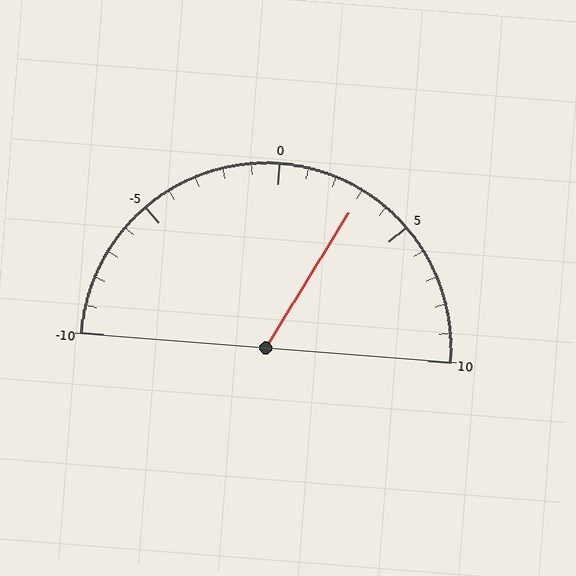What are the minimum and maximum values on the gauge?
The gauge ranges from -10 to 10.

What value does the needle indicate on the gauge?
The needle indicates approximately 3.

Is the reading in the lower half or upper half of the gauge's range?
The reading is in the upper half of the range (-10 to 10).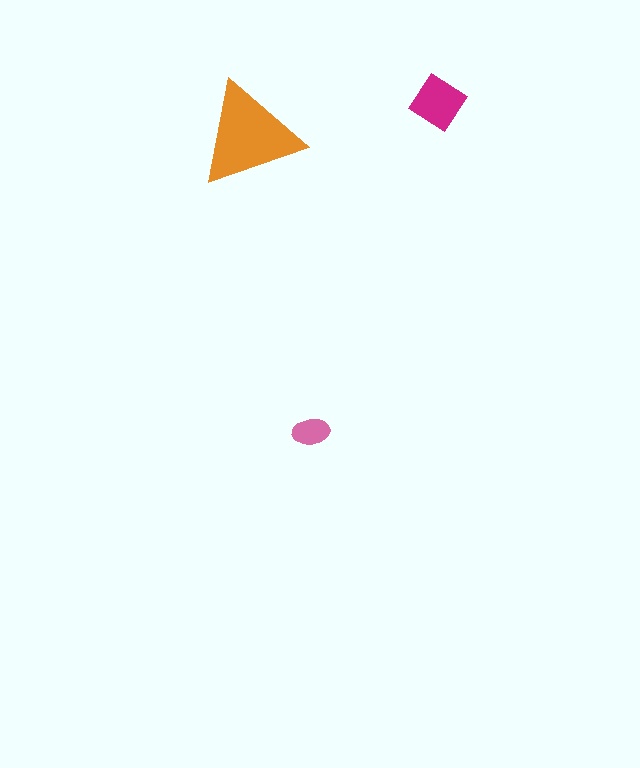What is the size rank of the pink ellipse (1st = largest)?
3rd.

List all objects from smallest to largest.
The pink ellipse, the magenta diamond, the orange triangle.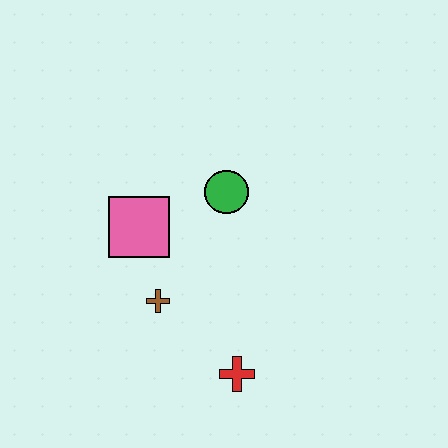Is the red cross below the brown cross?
Yes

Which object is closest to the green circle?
The pink square is closest to the green circle.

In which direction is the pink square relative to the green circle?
The pink square is to the left of the green circle.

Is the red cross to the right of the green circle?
Yes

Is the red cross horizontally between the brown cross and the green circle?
No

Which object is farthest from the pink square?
The red cross is farthest from the pink square.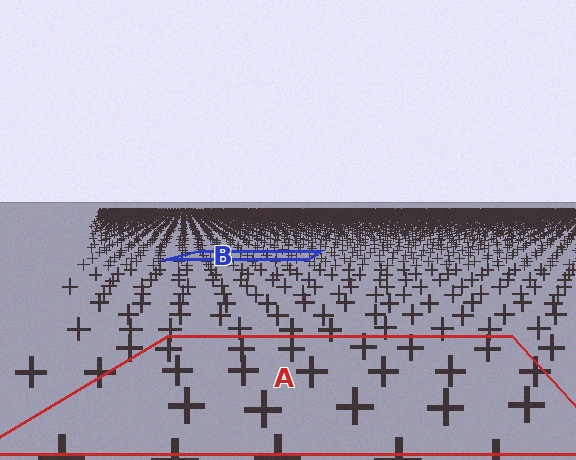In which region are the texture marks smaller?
The texture marks are smaller in region B, because it is farther away.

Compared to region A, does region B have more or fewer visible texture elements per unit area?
Region B has more texture elements per unit area — they are packed more densely because it is farther away.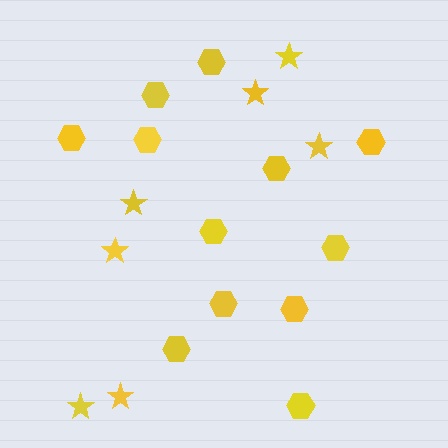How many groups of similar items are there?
There are 2 groups: one group of stars (7) and one group of hexagons (12).